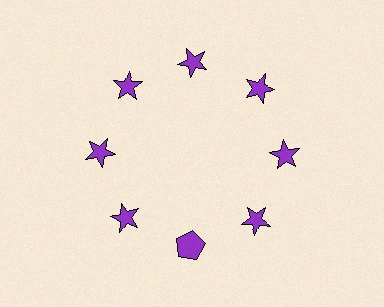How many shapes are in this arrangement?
There are 8 shapes arranged in a ring pattern.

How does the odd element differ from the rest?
It has a different shape: pentagon instead of star.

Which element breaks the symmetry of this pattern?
The purple pentagon at roughly the 6 o'clock position breaks the symmetry. All other shapes are purple stars.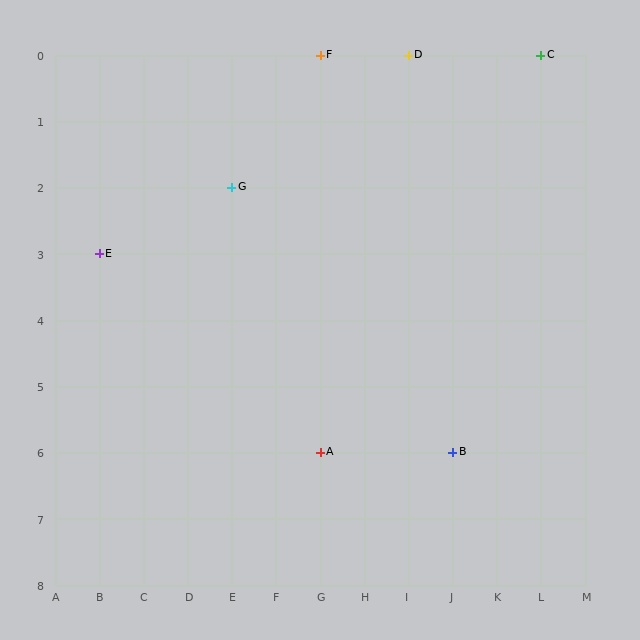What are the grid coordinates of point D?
Point D is at grid coordinates (I, 0).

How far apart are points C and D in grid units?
Points C and D are 3 columns apart.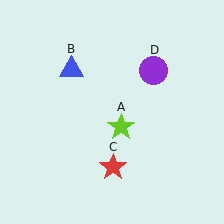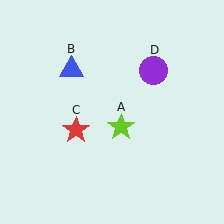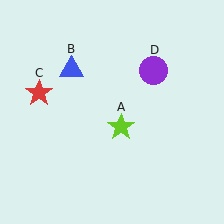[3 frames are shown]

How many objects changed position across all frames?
1 object changed position: red star (object C).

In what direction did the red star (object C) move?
The red star (object C) moved up and to the left.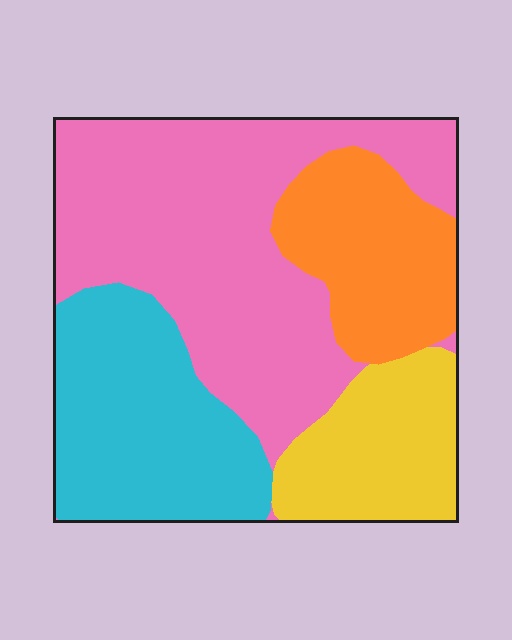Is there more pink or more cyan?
Pink.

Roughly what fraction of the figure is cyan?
Cyan covers around 25% of the figure.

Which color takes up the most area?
Pink, at roughly 45%.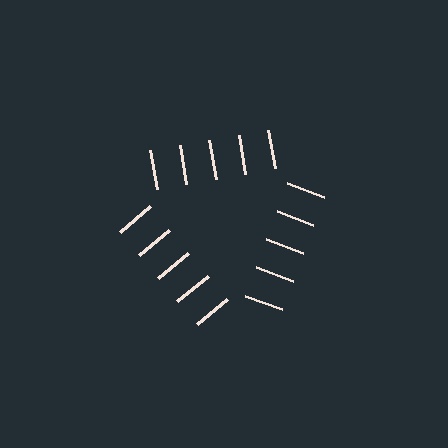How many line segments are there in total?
15 — 5 along each of the 3 edges.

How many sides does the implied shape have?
3 sides — the line-ends trace a triangle.